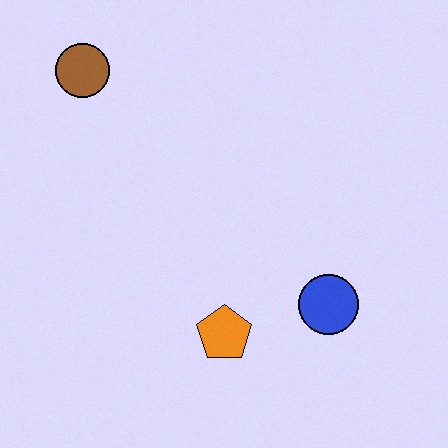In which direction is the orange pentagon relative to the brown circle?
The orange pentagon is below the brown circle.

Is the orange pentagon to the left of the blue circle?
Yes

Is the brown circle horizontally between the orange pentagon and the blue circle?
No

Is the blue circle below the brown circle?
Yes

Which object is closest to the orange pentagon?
The blue circle is closest to the orange pentagon.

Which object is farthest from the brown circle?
The blue circle is farthest from the brown circle.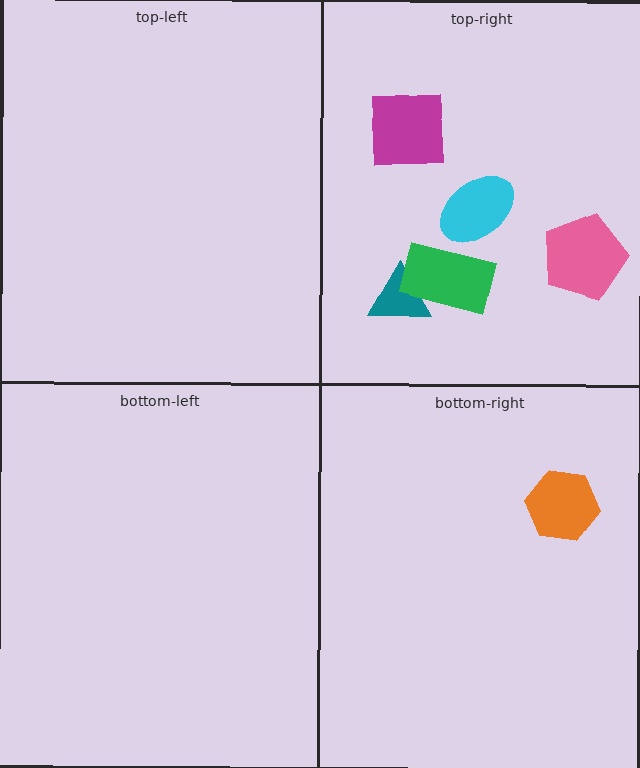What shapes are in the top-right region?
The cyan ellipse, the teal triangle, the green rectangle, the magenta square, the pink pentagon.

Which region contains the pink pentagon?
The top-right region.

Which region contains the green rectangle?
The top-right region.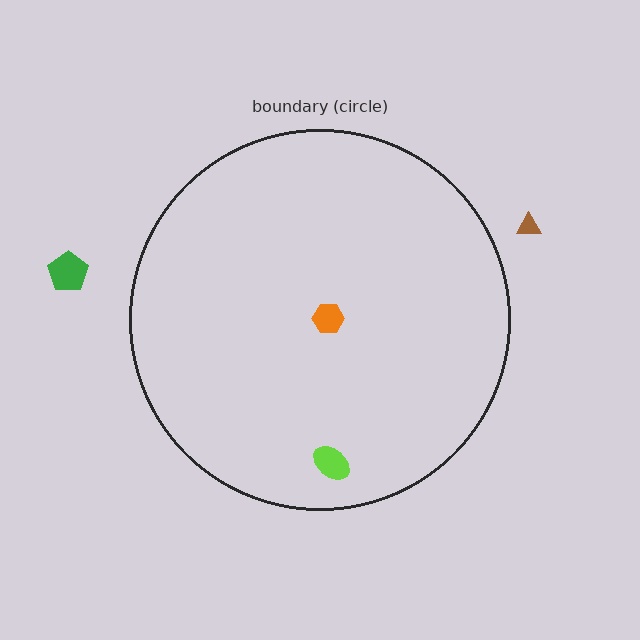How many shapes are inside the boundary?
2 inside, 2 outside.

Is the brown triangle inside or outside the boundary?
Outside.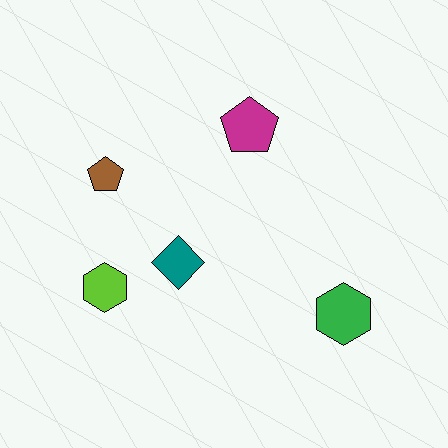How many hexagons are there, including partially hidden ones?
There are 2 hexagons.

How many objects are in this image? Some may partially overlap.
There are 5 objects.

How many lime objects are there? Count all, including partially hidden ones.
There is 1 lime object.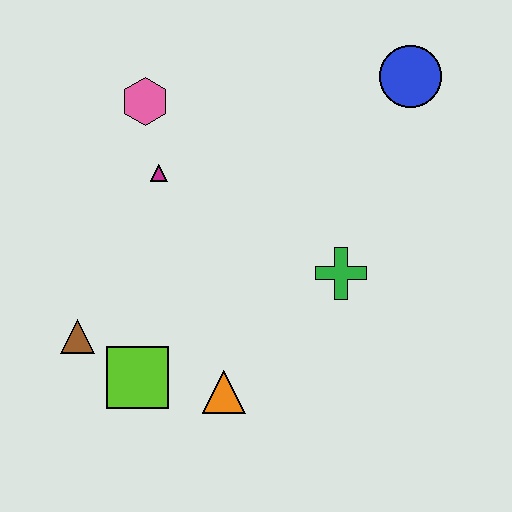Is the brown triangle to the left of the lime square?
Yes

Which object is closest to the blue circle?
The green cross is closest to the blue circle.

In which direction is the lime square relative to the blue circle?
The lime square is below the blue circle.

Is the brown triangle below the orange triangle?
No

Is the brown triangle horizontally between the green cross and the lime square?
No